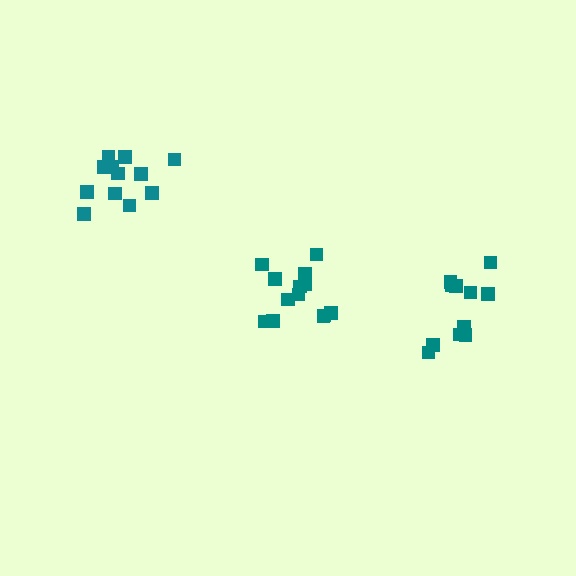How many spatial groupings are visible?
There are 3 spatial groupings.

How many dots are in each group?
Group 1: 12 dots, Group 2: 14 dots, Group 3: 11 dots (37 total).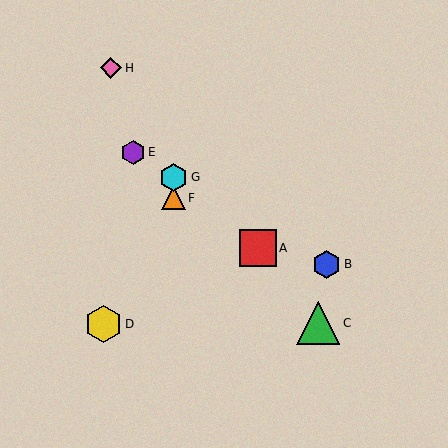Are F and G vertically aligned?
Yes, both are at x≈174.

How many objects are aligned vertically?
2 objects (F, G) are aligned vertically.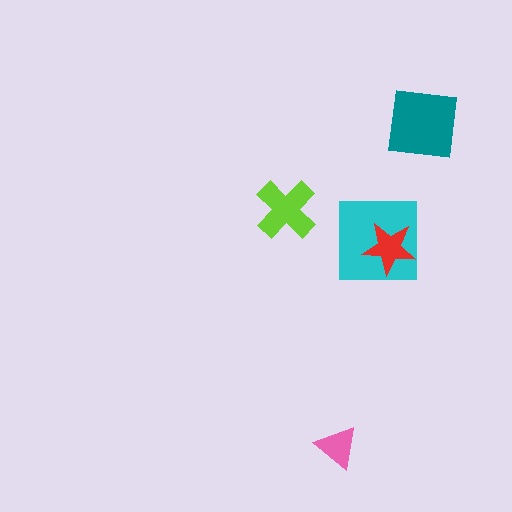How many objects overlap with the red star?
1 object overlaps with the red star.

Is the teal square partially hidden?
No, no other shape covers it.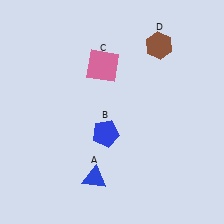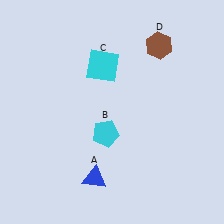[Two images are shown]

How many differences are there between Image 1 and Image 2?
There are 2 differences between the two images.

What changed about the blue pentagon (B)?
In Image 1, B is blue. In Image 2, it changed to cyan.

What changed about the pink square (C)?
In Image 1, C is pink. In Image 2, it changed to cyan.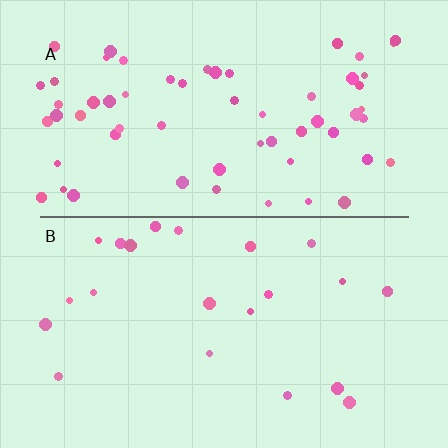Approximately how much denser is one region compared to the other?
Approximately 2.9× — region A over region B.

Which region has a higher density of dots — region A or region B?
A (the top).